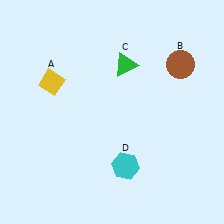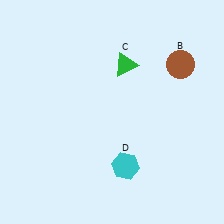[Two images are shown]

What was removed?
The yellow diamond (A) was removed in Image 2.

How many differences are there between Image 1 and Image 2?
There is 1 difference between the two images.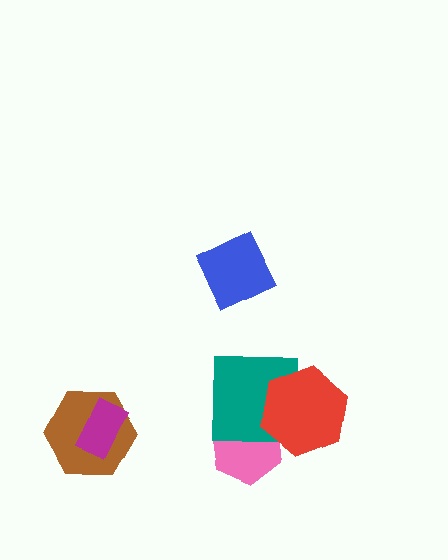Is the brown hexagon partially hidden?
Yes, it is partially covered by another shape.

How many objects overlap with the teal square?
2 objects overlap with the teal square.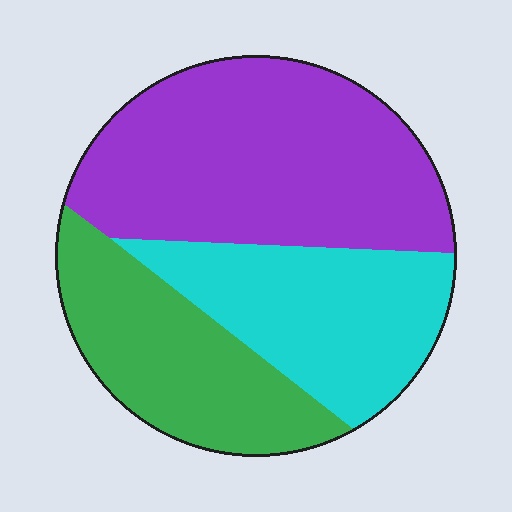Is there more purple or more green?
Purple.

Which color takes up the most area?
Purple, at roughly 45%.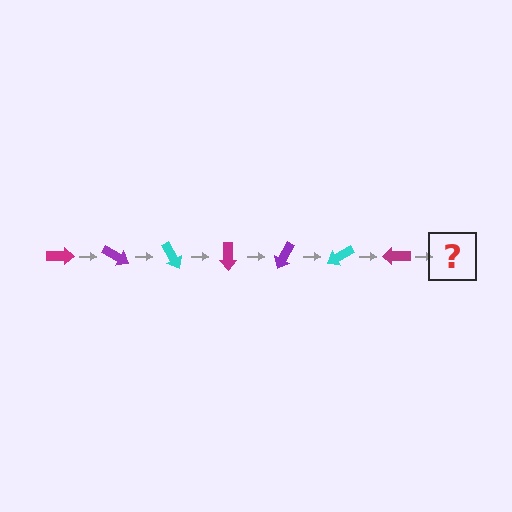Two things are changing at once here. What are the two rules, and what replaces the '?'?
The two rules are that it rotates 30 degrees each step and the color cycles through magenta, purple, and cyan. The '?' should be a purple arrow, rotated 210 degrees from the start.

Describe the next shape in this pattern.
It should be a purple arrow, rotated 210 degrees from the start.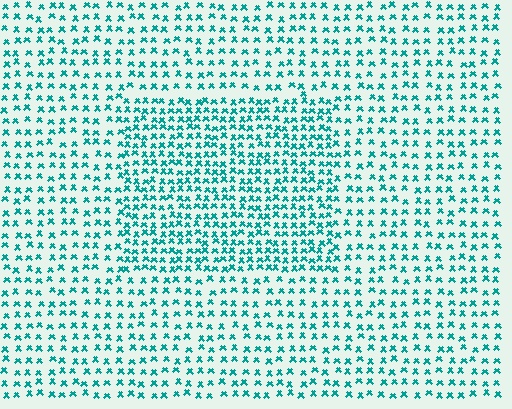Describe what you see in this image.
The image contains small teal elements arranged at two different densities. A rectangle-shaped region is visible where the elements are more densely packed than the surrounding area.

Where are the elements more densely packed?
The elements are more densely packed inside the rectangle boundary.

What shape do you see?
I see a rectangle.